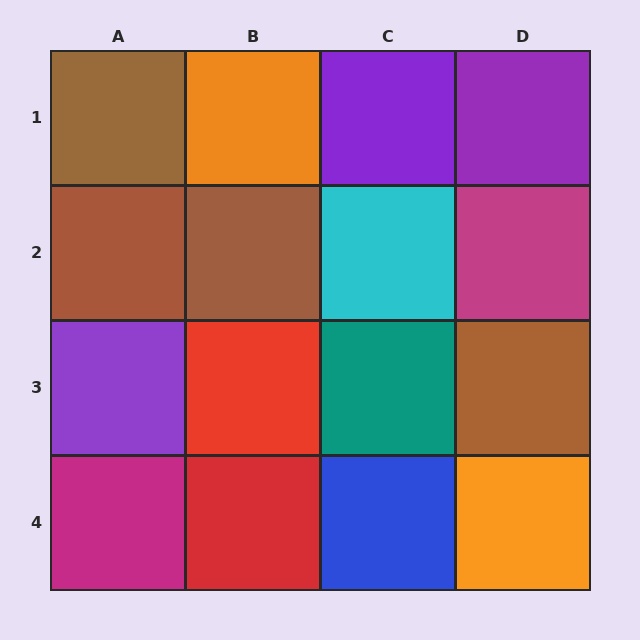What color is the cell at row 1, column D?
Purple.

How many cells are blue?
1 cell is blue.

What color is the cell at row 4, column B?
Red.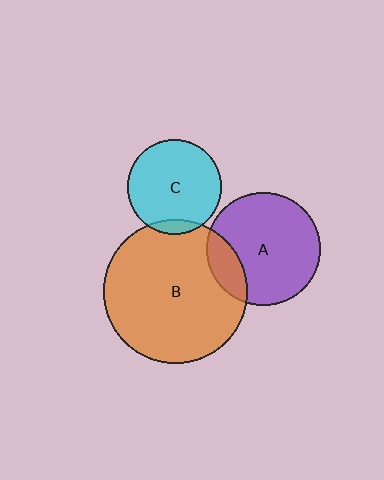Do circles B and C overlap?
Yes.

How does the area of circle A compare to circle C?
Approximately 1.4 times.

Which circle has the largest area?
Circle B (orange).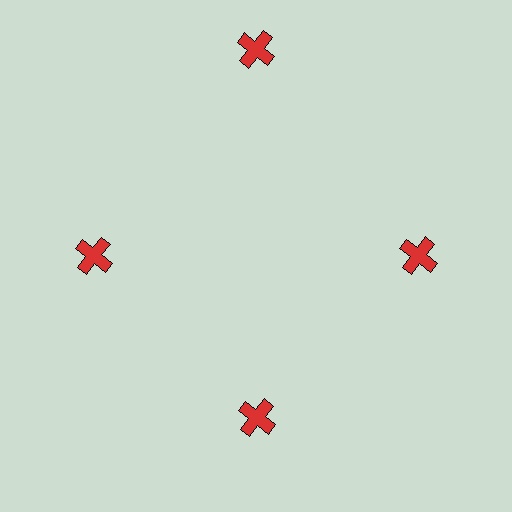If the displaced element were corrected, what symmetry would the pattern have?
It would have 4-fold rotational symmetry — the pattern would map onto itself every 90 degrees.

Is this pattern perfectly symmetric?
No. The 4 red crosses are arranged in a ring, but one element near the 12 o'clock position is pushed outward from the center, breaking the 4-fold rotational symmetry.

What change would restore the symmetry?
The symmetry would be restored by moving it inward, back onto the ring so that all 4 crosses sit at equal angles and equal distance from the center.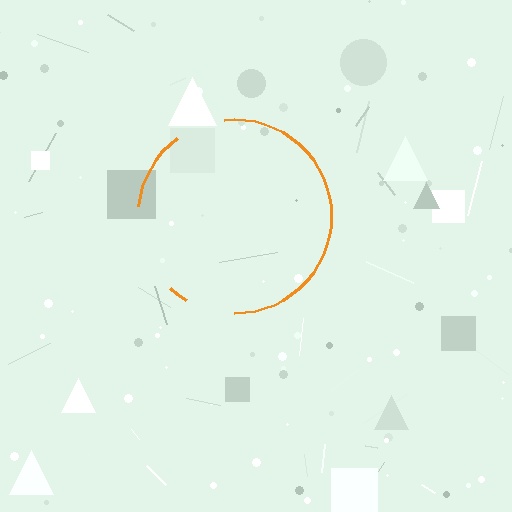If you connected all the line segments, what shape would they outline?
They would outline a circle.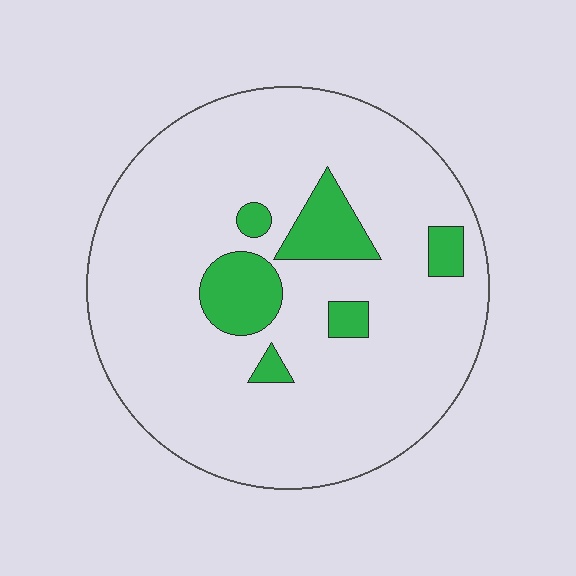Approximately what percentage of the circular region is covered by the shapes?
Approximately 15%.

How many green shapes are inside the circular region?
6.